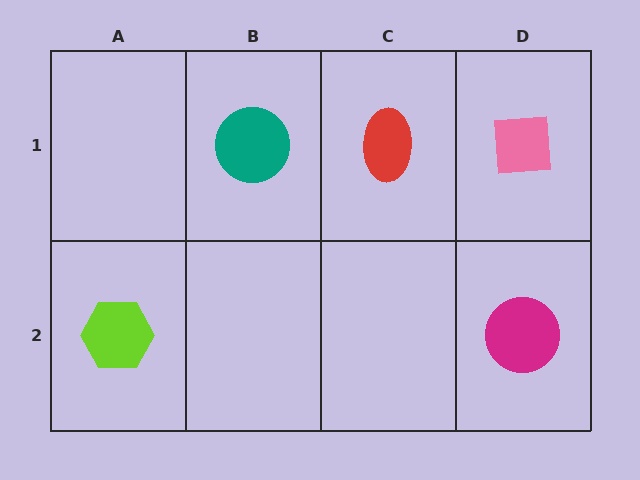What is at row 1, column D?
A pink square.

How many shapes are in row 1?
3 shapes.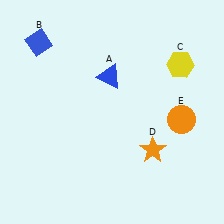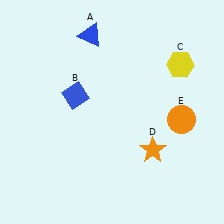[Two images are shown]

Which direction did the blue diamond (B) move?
The blue diamond (B) moved down.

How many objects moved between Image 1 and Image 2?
2 objects moved between the two images.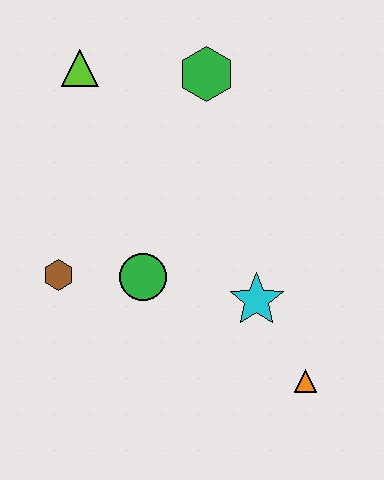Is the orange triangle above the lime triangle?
No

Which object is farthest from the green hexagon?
The orange triangle is farthest from the green hexagon.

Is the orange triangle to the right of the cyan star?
Yes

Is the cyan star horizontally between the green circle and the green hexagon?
No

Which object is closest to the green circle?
The brown hexagon is closest to the green circle.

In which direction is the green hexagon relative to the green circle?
The green hexagon is above the green circle.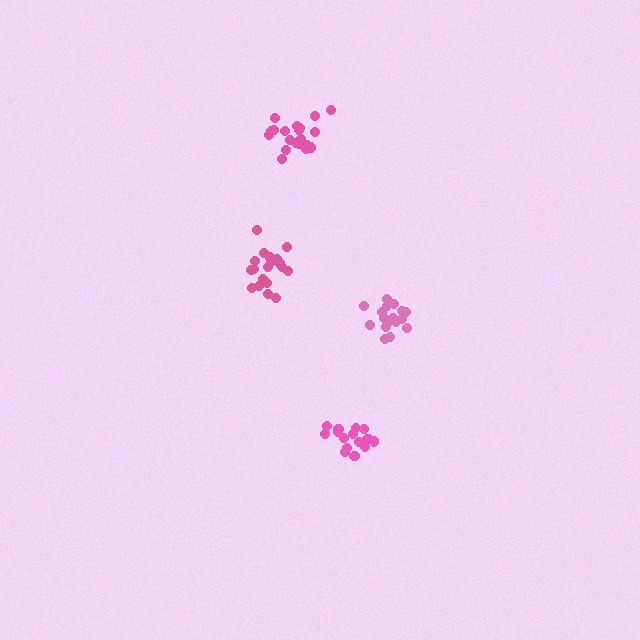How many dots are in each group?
Group 1: 17 dots, Group 2: 20 dots, Group 3: 17 dots, Group 4: 20 dots (74 total).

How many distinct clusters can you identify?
There are 4 distinct clusters.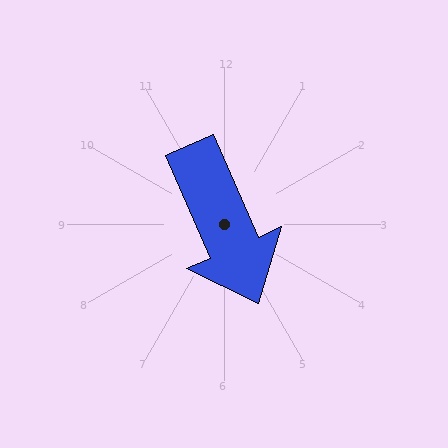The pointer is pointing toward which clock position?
Roughly 5 o'clock.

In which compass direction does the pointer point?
Southeast.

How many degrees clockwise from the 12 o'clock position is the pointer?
Approximately 156 degrees.